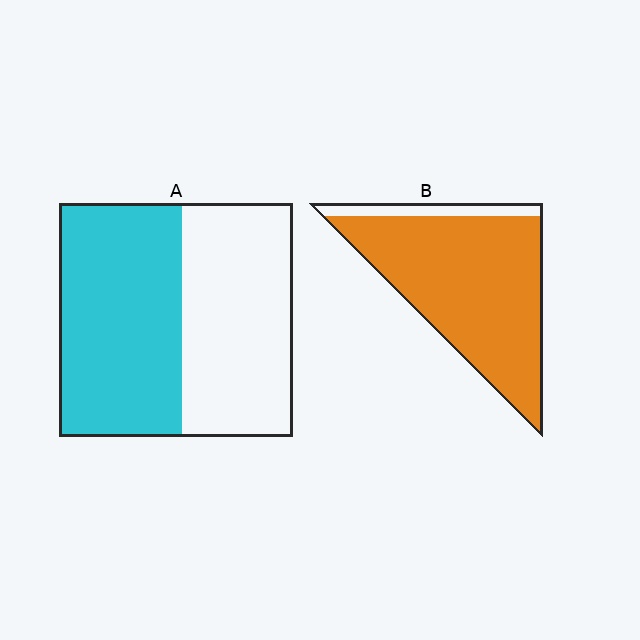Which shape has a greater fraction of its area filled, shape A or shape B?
Shape B.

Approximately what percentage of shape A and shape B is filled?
A is approximately 55% and B is approximately 90%.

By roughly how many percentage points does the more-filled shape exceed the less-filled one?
By roughly 35 percentage points (B over A).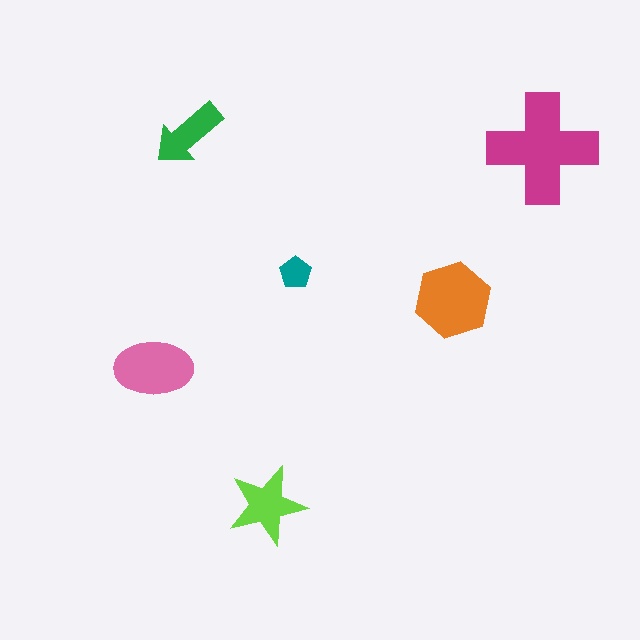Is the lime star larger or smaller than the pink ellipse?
Smaller.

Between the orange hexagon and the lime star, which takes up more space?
The orange hexagon.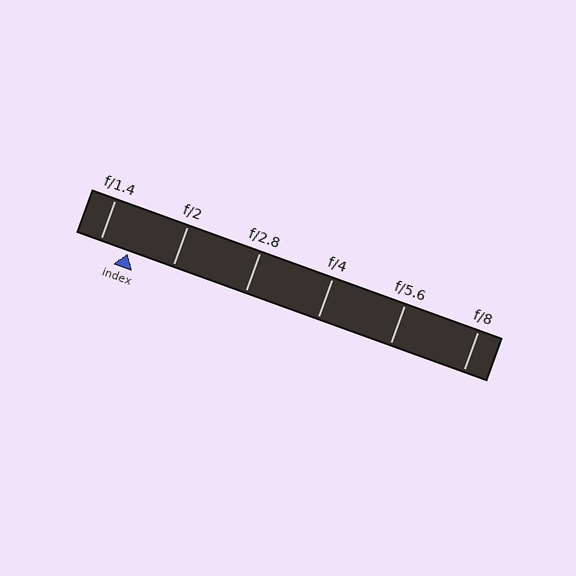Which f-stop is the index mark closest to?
The index mark is closest to f/1.4.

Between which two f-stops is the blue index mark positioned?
The index mark is between f/1.4 and f/2.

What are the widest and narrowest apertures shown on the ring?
The widest aperture shown is f/1.4 and the narrowest is f/8.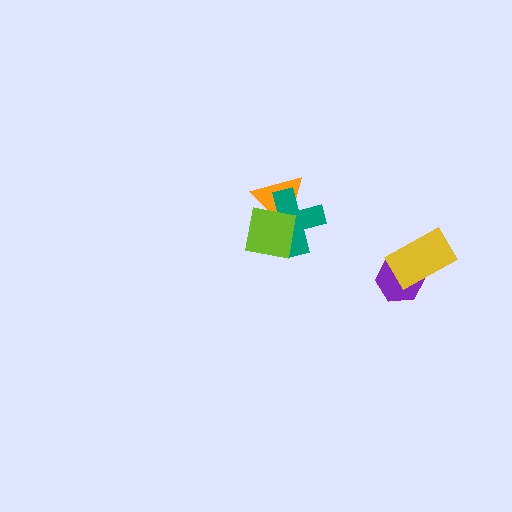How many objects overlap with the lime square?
2 objects overlap with the lime square.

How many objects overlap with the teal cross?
2 objects overlap with the teal cross.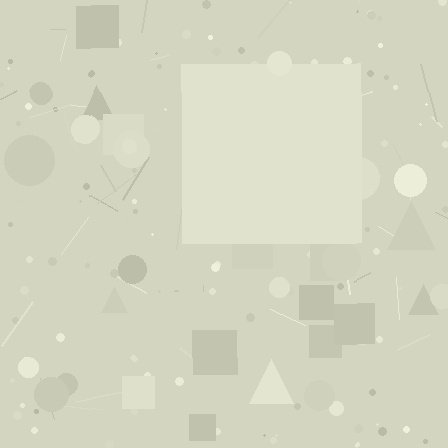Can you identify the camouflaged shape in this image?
The camouflaged shape is a square.